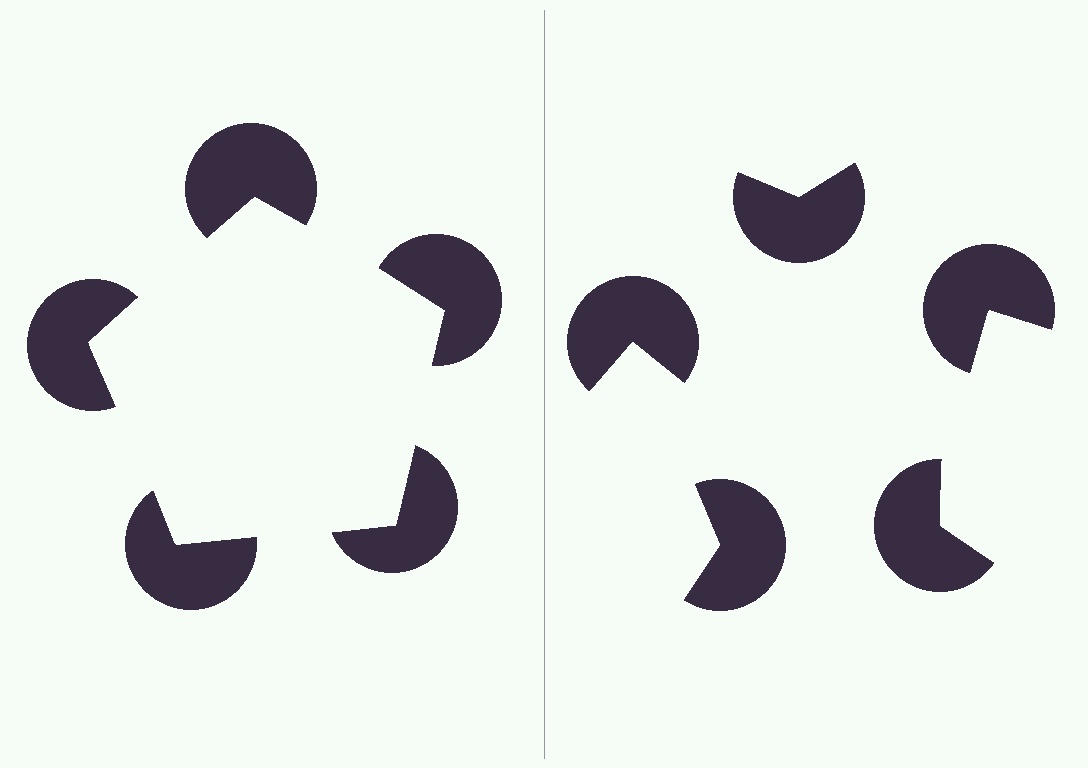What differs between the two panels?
The pac-man discs are positioned identically on both sides; only the wedge orientations differ. On the left they align to a pentagon; on the right they are misaligned.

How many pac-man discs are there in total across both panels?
10 — 5 on each side.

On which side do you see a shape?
An illusory pentagon appears on the left side. On the right side the wedge cuts are rotated, so no coherent shape forms.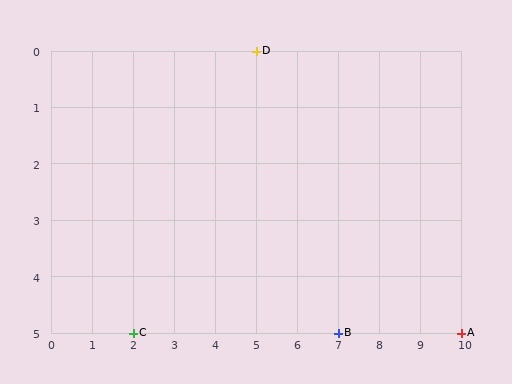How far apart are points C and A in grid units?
Points C and A are 8 columns apart.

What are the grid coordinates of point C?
Point C is at grid coordinates (2, 5).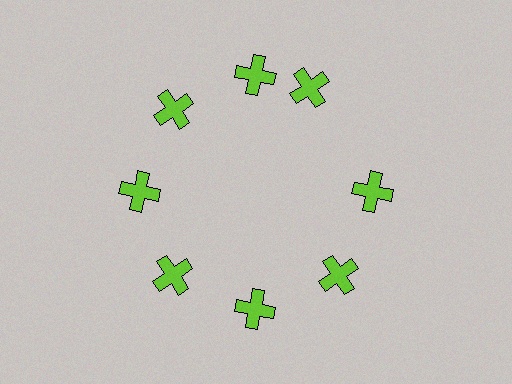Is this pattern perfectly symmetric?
No. The 8 lime crosses are arranged in a ring, but one element near the 2 o'clock position is rotated out of alignment along the ring, breaking the 8-fold rotational symmetry.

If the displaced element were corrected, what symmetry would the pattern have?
It would have 8-fold rotational symmetry — the pattern would map onto itself every 45 degrees.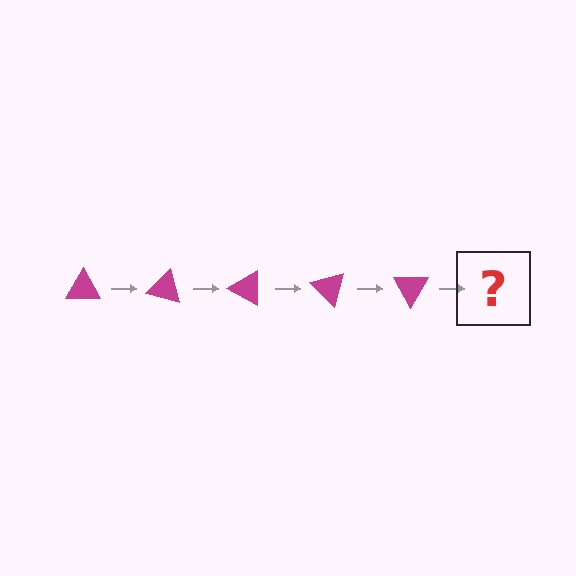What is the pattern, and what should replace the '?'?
The pattern is that the triangle rotates 15 degrees each step. The '?' should be a magenta triangle rotated 75 degrees.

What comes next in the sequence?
The next element should be a magenta triangle rotated 75 degrees.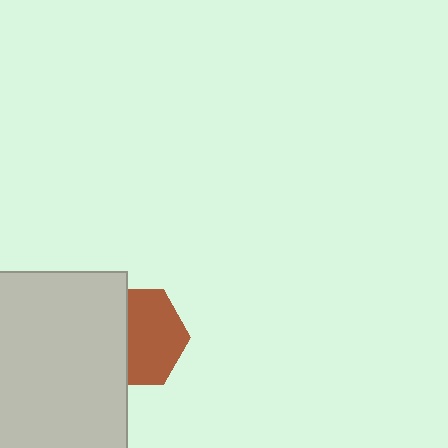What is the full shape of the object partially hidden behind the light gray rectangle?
The partially hidden object is a brown hexagon.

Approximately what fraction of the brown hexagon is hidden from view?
Roughly 40% of the brown hexagon is hidden behind the light gray rectangle.